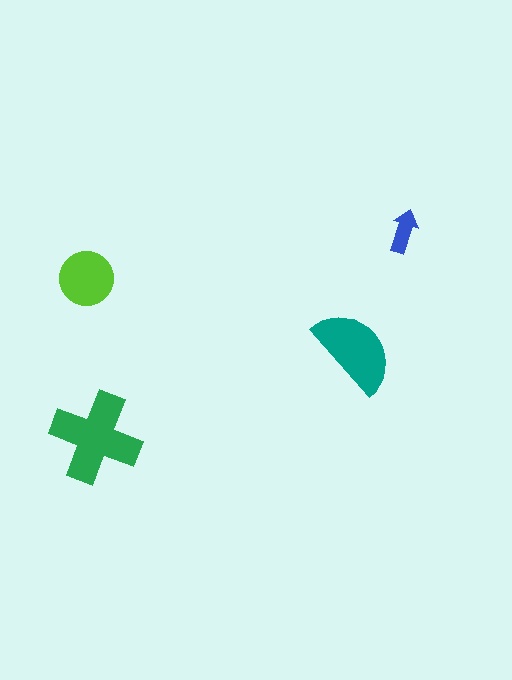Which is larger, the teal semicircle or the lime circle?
The teal semicircle.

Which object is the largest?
The green cross.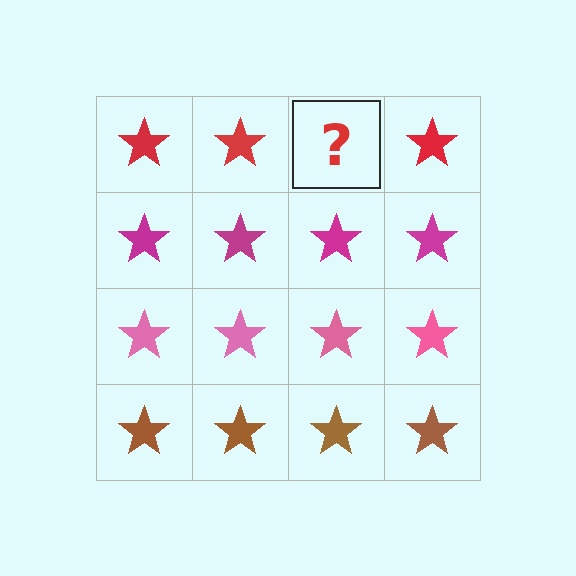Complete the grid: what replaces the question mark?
The question mark should be replaced with a red star.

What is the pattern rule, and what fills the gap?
The rule is that each row has a consistent color. The gap should be filled with a red star.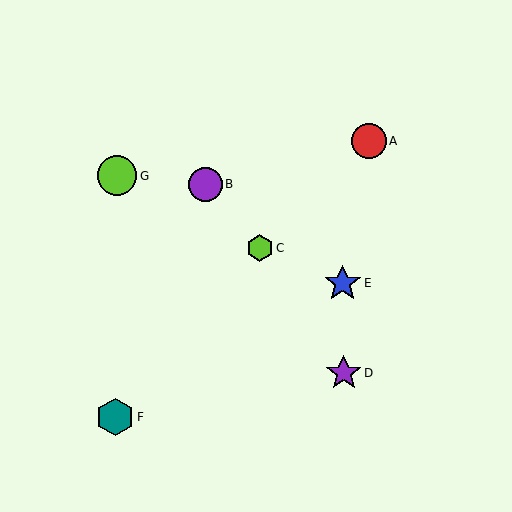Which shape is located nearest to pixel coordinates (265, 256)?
The lime hexagon (labeled C) at (260, 248) is nearest to that location.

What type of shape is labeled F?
Shape F is a teal hexagon.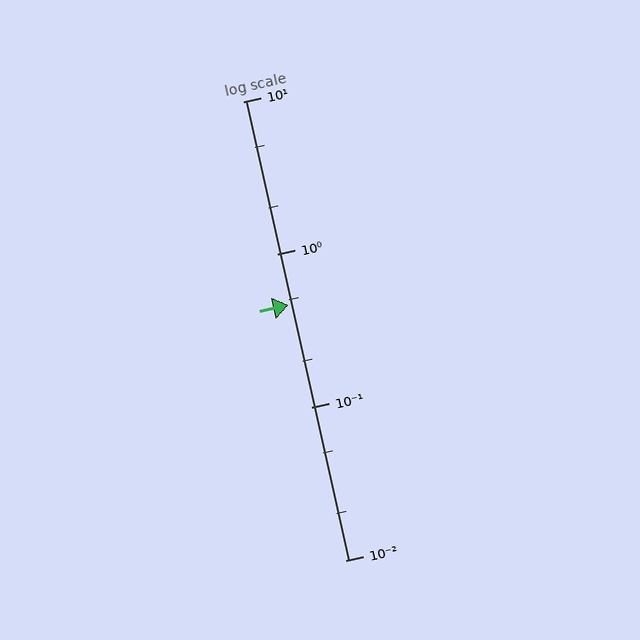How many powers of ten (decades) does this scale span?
The scale spans 3 decades, from 0.01 to 10.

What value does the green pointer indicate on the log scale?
The pointer indicates approximately 0.47.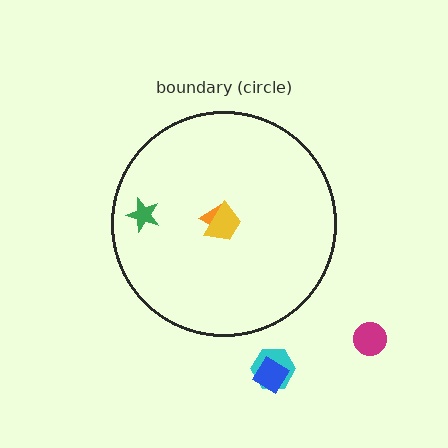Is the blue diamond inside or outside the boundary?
Outside.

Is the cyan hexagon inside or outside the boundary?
Outside.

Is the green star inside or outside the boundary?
Inside.